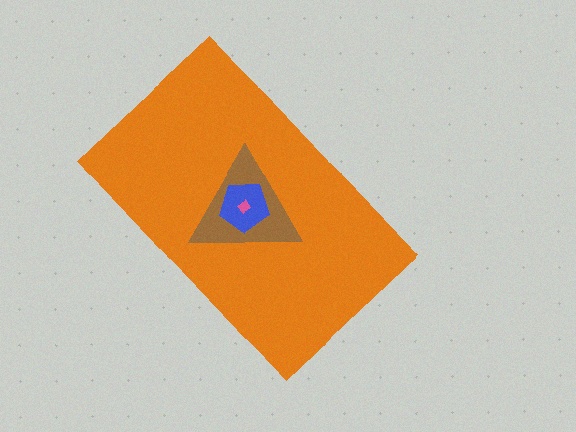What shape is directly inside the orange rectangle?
The brown triangle.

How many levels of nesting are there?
4.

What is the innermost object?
The pink diamond.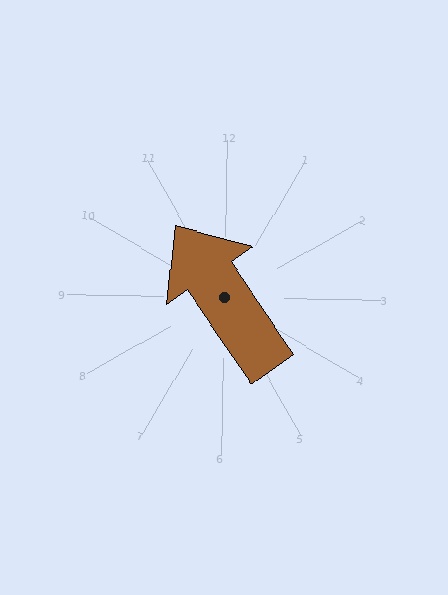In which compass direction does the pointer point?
Northwest.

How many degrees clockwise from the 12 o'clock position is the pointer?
Approximately 325 degrees.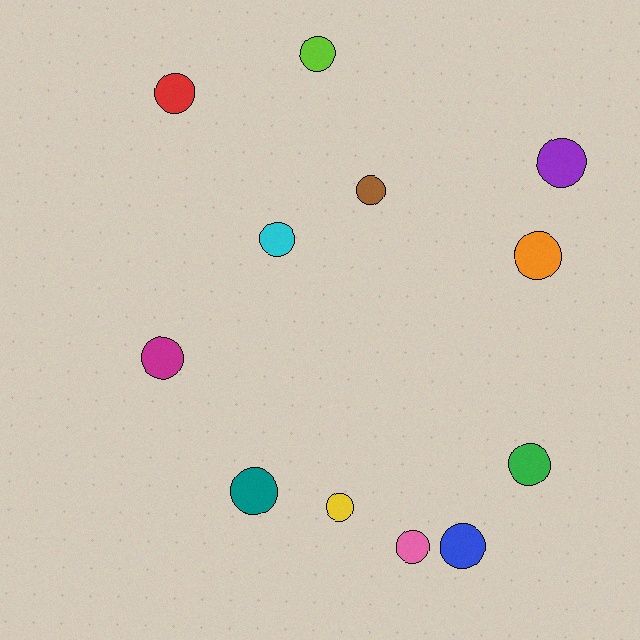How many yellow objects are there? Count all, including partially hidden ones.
There is 1 yellow object.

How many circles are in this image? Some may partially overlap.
There are 12 circles.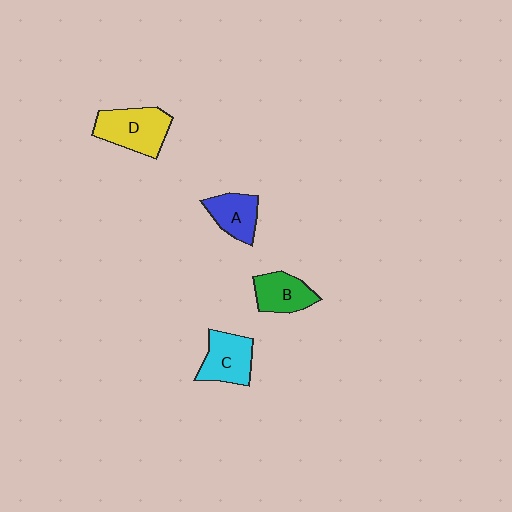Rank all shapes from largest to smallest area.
From largest to smallest: D (yellow), C (cyan), B (green), A (blue).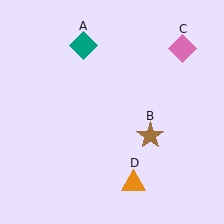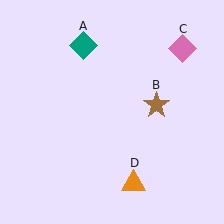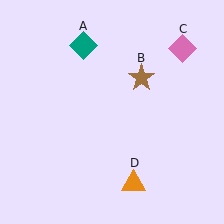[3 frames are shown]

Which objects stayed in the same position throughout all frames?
Teal diamond (object A) and pink diamond (object C) and orange triangle (object D) remained stationary.